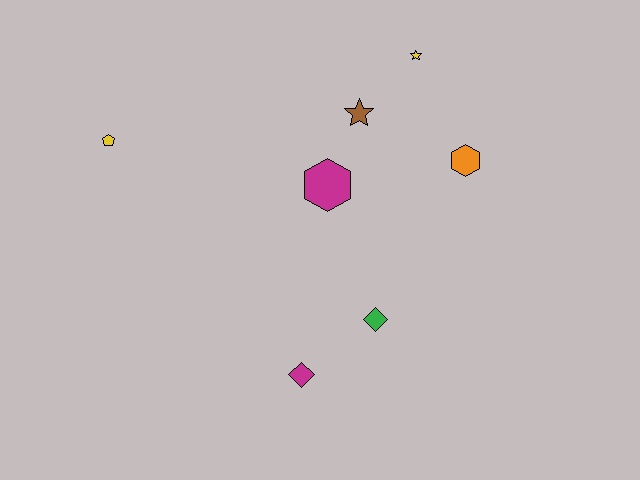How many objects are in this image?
There are 7 objects.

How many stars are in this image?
There are 2 stars.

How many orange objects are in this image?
There is 1 orange object.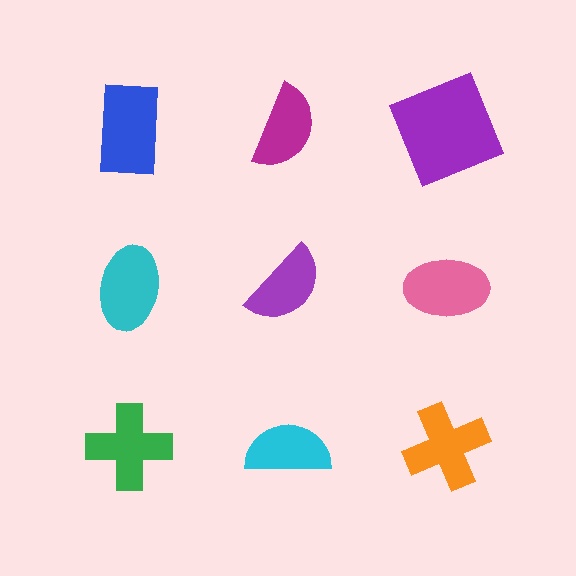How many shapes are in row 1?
3 shapes.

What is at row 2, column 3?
A pink ellipse.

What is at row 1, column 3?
A purple square.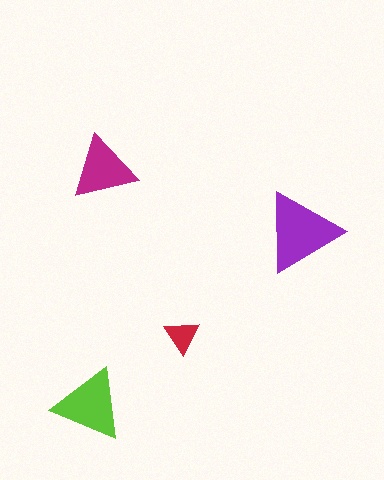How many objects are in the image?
There are 4 objects in the image.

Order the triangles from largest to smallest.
the purple one, the lime one, the magenta one, the red one.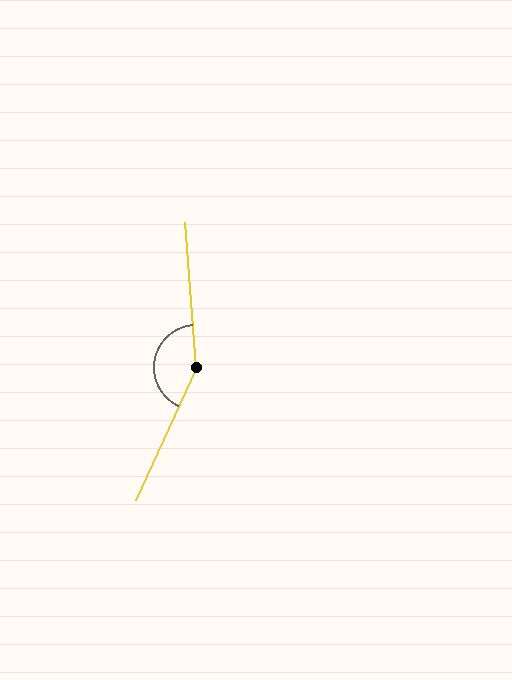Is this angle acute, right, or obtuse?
It is obtuse.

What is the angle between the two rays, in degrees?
Approximately 151 degrees.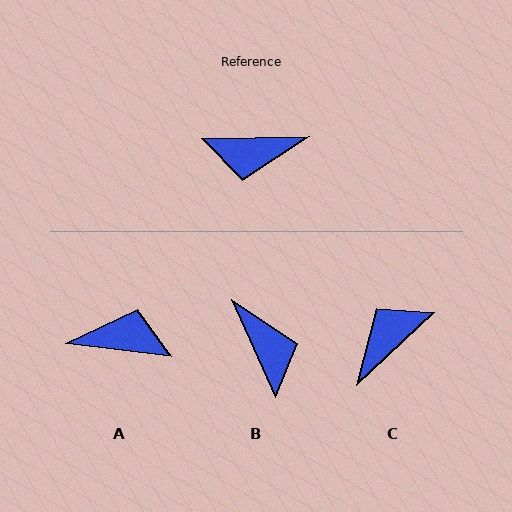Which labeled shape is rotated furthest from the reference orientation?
A, about 172 degrees away.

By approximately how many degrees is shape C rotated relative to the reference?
Approximately 138 degrees clockwise.